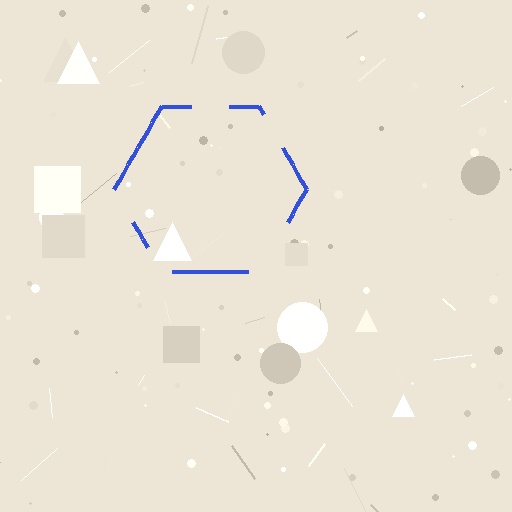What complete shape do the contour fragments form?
The contour fragments form a hexagon.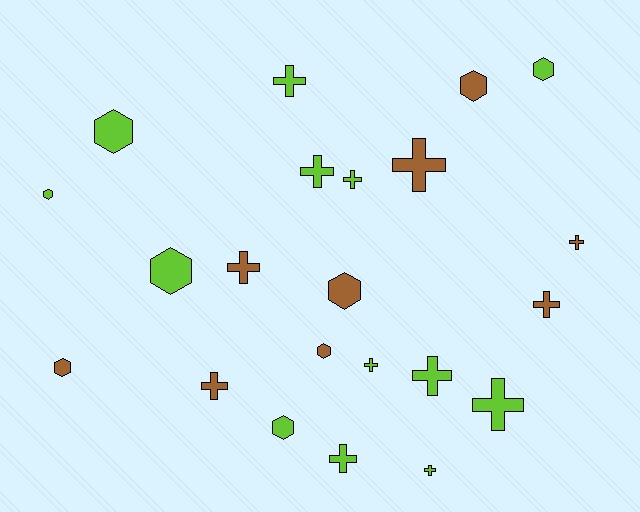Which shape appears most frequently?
Cross, with 13 objects.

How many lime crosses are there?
There are 8 lime crosses.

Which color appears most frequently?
Lime, with 13 objects.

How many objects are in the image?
There are 22 objects.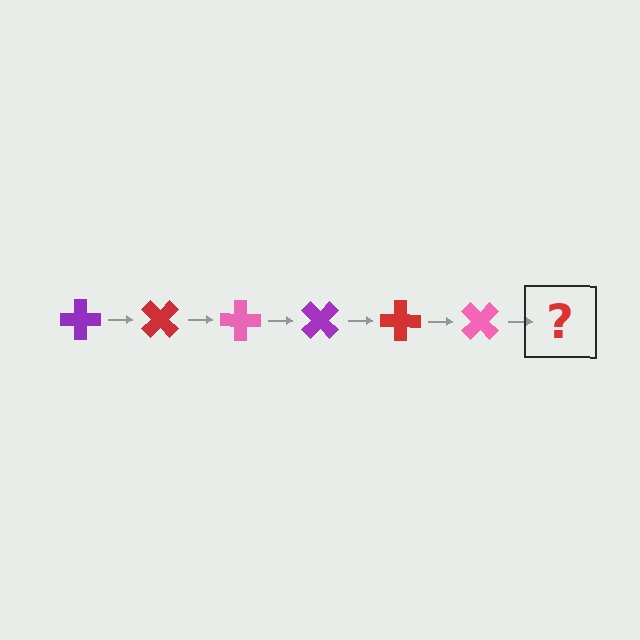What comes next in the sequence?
The next element should be a purple cross, rotated 270 degrees from the start.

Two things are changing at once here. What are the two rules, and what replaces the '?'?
The two rules are that it rotates 45 degrees each step and the color cycles through purple, red, and pink. The '?' should be a purple cross, rotated 270 degrees from the start.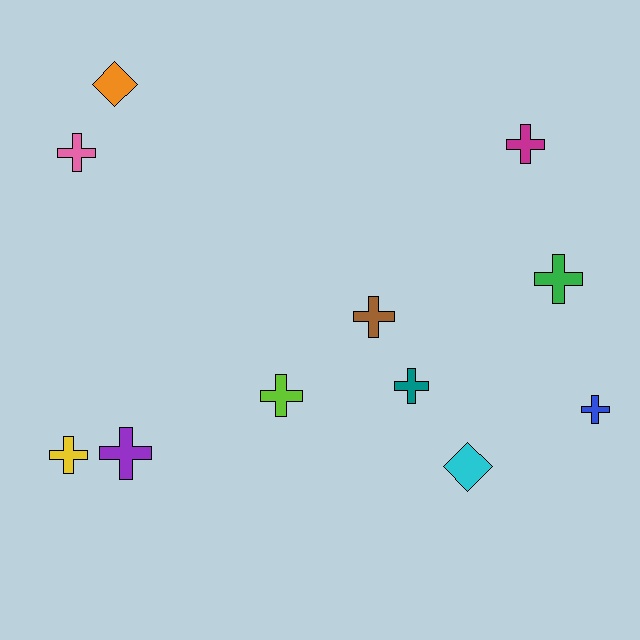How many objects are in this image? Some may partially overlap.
There are 11 objects.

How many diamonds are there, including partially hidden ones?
There are 2 diamonds.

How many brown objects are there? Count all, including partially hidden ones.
There is 1 brown object.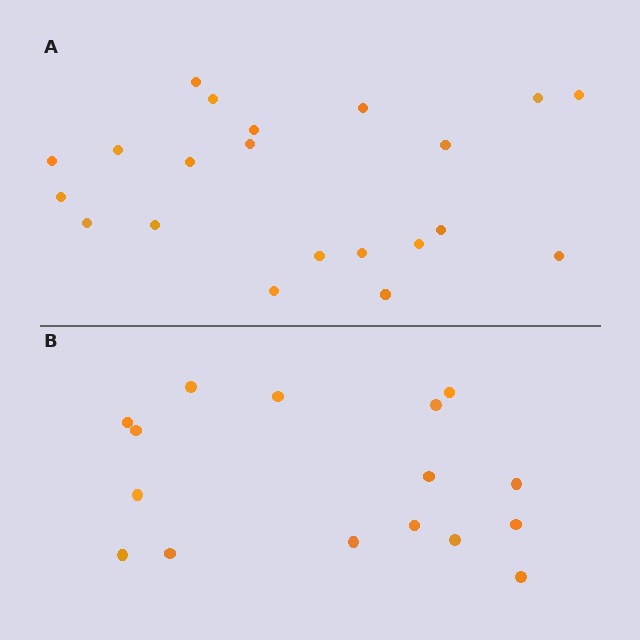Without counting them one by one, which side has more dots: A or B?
Region A (the top region) has more dots.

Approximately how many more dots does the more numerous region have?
Region A has about 5 more dots than region B.